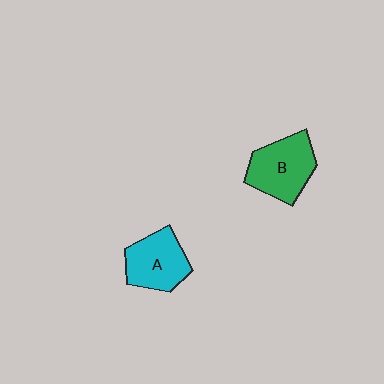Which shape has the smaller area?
Shape A (cyan).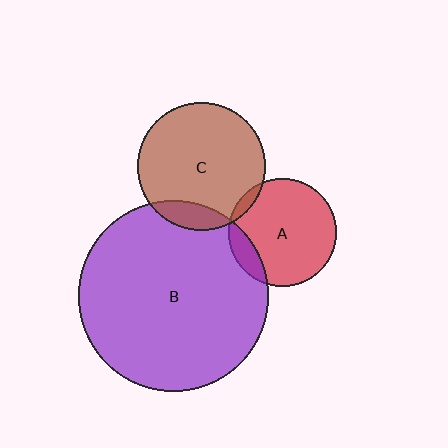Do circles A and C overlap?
Yes.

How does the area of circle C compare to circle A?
Approximately 1.4 times.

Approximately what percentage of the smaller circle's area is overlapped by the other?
Approximately 5%.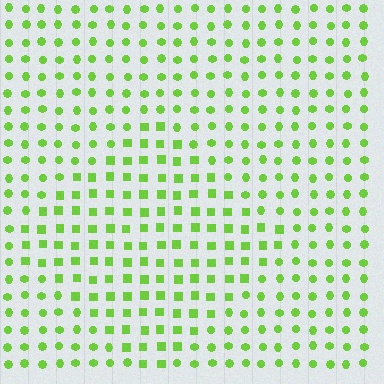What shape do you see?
I see a diamond.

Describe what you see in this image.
The image is filled with small lime elements arranged in a uniform grid. A diamond-shaped region contains squares, while the surrounding area contains circles. The boundary is defined purely by the change in element shape.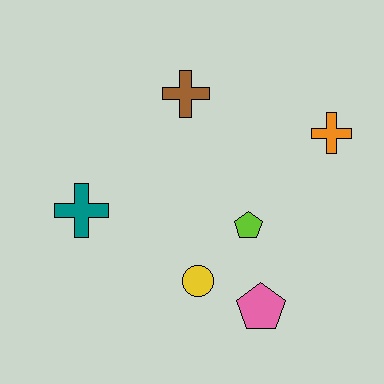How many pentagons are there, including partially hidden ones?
There are 2 pentagons.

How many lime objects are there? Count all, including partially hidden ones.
There is 1 lime object.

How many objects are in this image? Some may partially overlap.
There are 6 objects.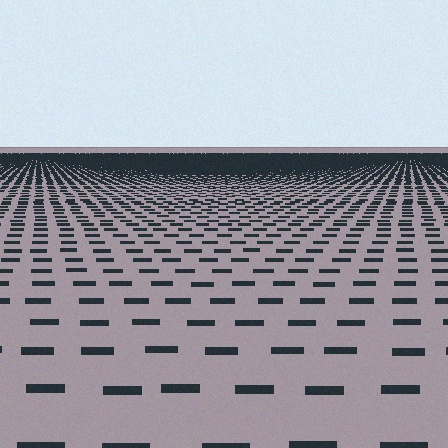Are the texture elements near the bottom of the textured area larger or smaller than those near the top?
Larger. Near the bottom, elements are closer to the viewer and appear at a bigger on-screen size.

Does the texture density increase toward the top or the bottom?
Density increases toward the top.